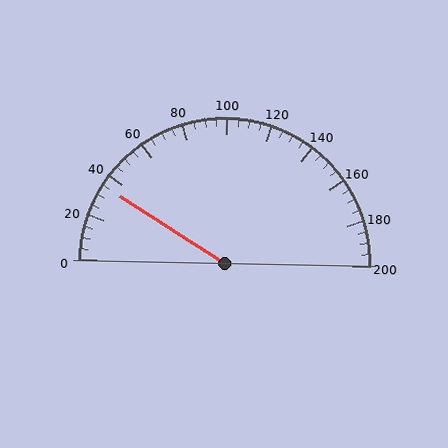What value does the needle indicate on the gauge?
The needle indicates approximately 35.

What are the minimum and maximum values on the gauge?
The gauge ranges from 0 to 200.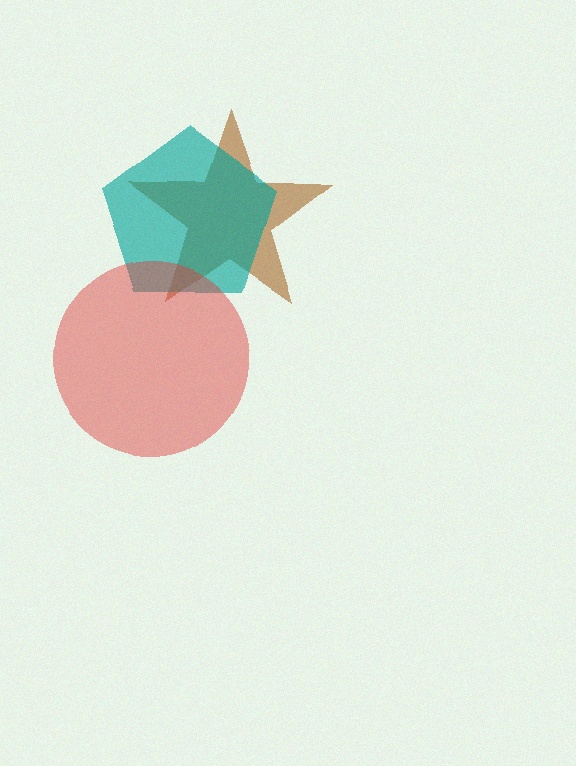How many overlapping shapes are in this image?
There are 3 overlapping shapes in the image.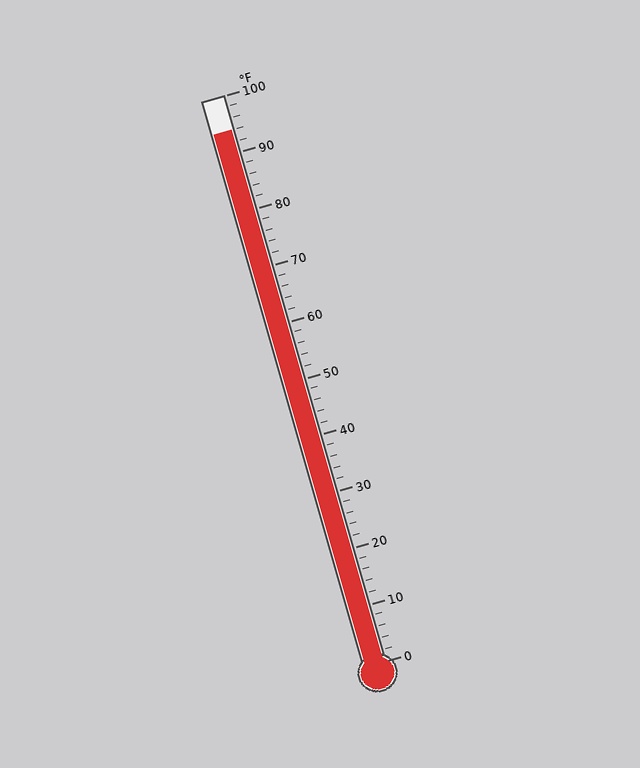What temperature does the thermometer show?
The thermometer shows approximately 94°F.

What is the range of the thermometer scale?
The thermometer scale ranges from 0°F to 100°F.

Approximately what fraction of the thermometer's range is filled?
The thermometer is filled to approximately 95% of its range.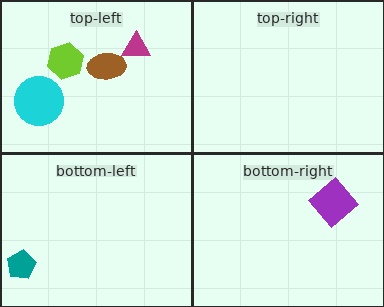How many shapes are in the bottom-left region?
1.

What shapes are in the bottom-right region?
The purple diamond.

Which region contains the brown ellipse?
The top-left region.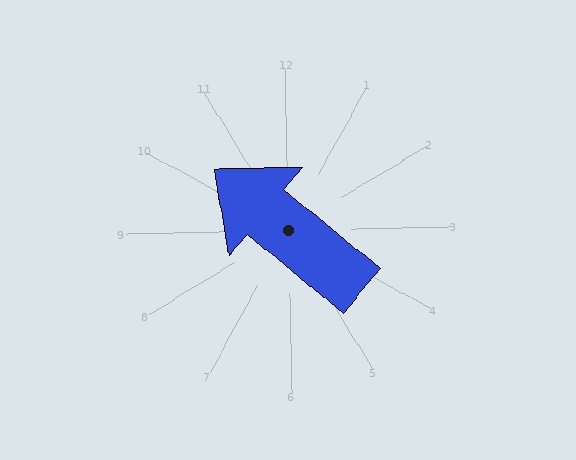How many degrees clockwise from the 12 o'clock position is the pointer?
Approximately 311 degrees.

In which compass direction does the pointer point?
Northwest.